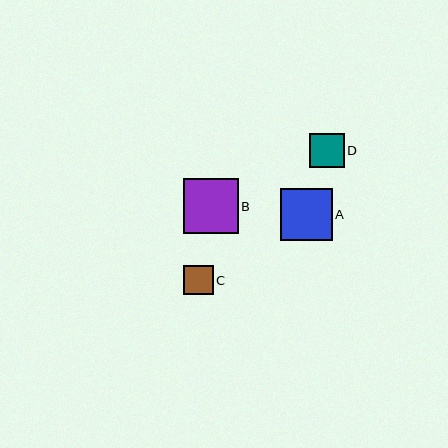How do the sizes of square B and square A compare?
Square B and square A are approximately the same size.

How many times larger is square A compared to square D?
Square A is approximately 1.5 times the size of square D.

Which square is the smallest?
Square C is the smallest with a size of approximately 30 pixels.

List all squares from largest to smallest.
From largest to smallest: B, A, D, C.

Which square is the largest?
Square B is the largest with a size of approximately 55 pixels.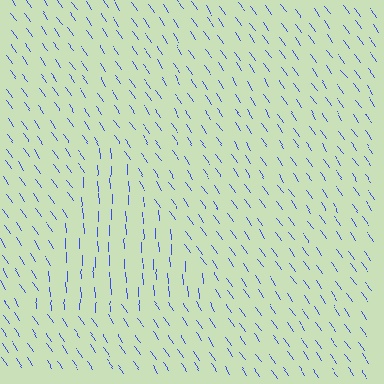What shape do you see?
I see a triangle.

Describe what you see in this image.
The image is filled with small blue line segments. A triangle region in the image has lines oriented differently from the surrounding lines, creating a visible texture boundary.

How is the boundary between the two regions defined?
The boundary is defined purely by a change in line orientation (approximately 32 degrees difference). All lines are the same color and thickness.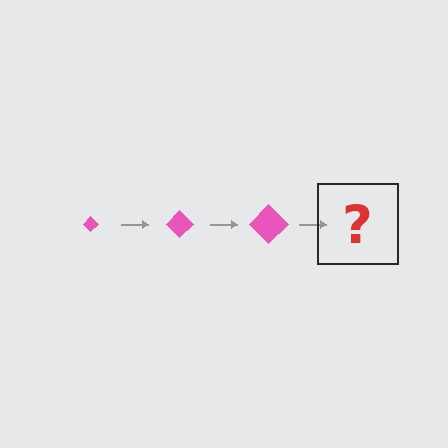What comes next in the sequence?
The next element should be a pink diamond, larger than the previous one.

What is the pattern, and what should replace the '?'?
The pattern is that the diamond gets progressively larger each step. The '?' should be a pink diamond, larger than the previous one.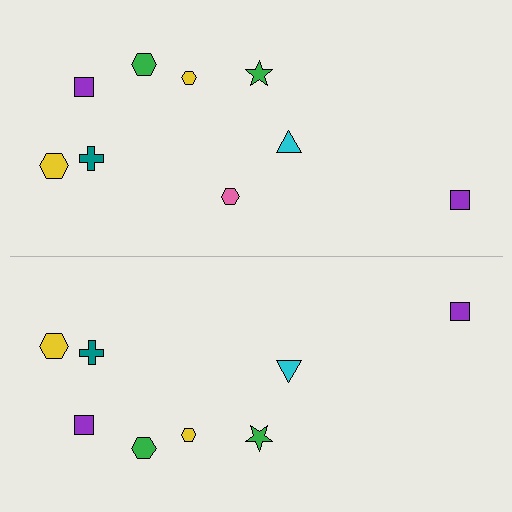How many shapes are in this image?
There are 17 shapes in this image.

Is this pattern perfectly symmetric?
No, the pattern is not perfectly symmetric. A pink hexagon is missing from the bottom side.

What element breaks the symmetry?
A pink hexagon is missing from the bottom side.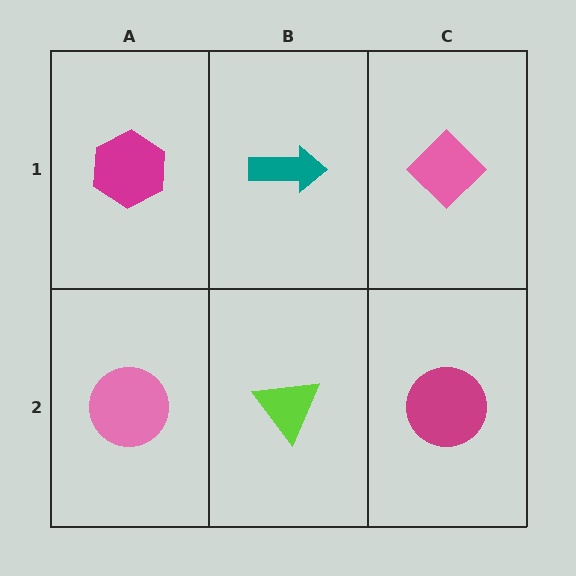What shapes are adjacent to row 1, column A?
A pink circle (row 2, column A), a teal arrow (row 1, column B).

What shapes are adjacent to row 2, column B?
A teal arrow (row 1, column B), a pink circle (row 2, column A), a magenta circle (row 2, column C).